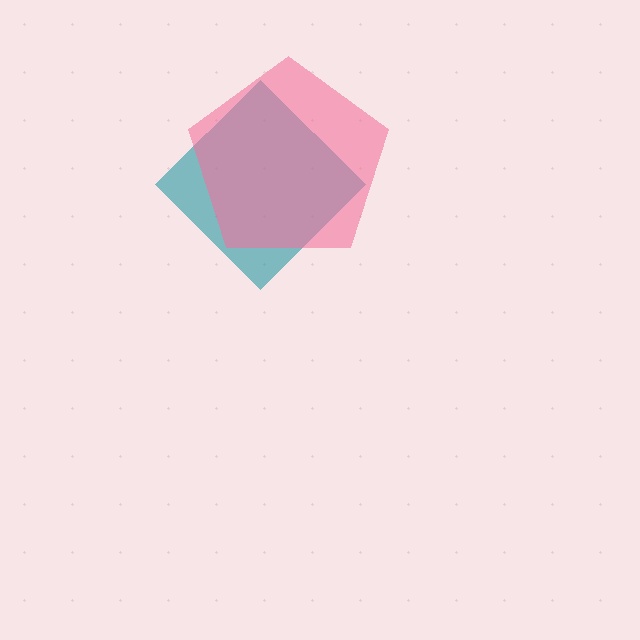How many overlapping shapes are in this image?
There are 2 overlapping shapes in the image.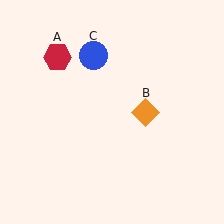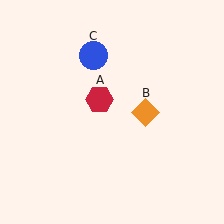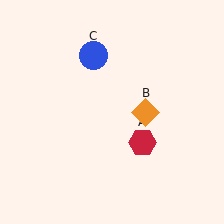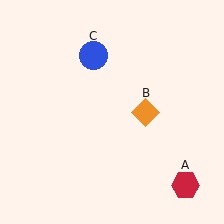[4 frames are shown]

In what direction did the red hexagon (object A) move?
The red hexagon (object A) moved down and to the right.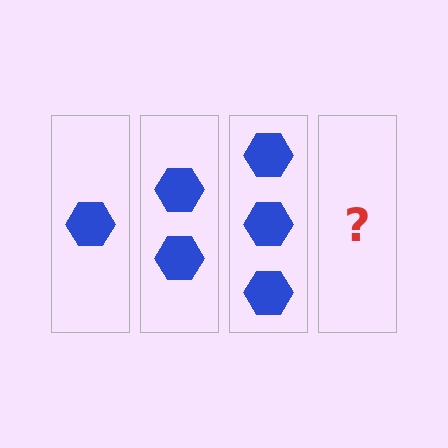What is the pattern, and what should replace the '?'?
The pattern is that each step adds one more hexagon. The '?' should be 4 hexagons.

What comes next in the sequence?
The next element should be 4 hexagons.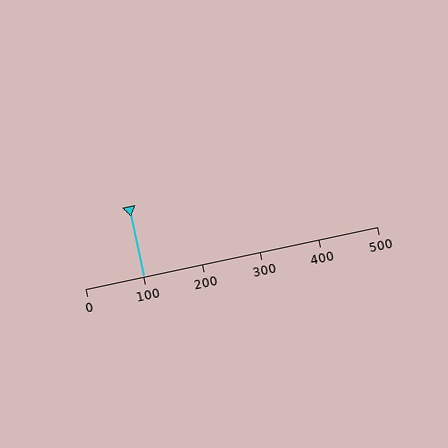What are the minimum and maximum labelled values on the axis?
The axis runs from 0 to 500.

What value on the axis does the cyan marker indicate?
The marker indicates approximately 100.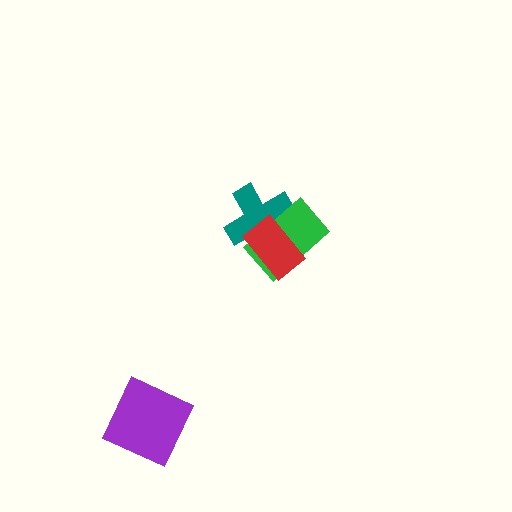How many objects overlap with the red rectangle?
2 objects overlap with the red rectangle.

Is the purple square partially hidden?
No, no other shape covers it.